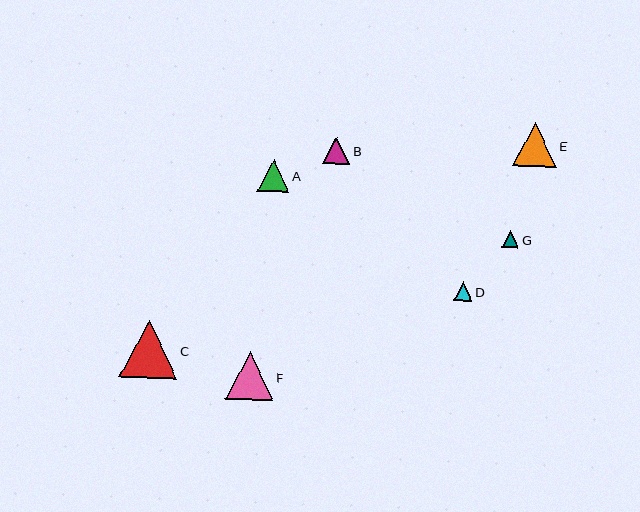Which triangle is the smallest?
Triangle G is the smallest with a size of approximately 17 pixels.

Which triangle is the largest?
Triangle C is the largest with a size of approximately 58 pixels.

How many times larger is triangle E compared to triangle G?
Triangle E is approximately 2.7 times the size of triangle G.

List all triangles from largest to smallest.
From largest to smallest: C, F, E, A, B, D, G.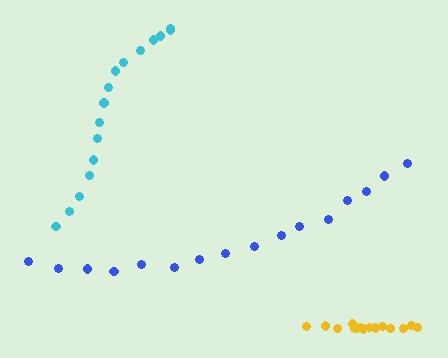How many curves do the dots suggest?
There are 3 distinct paths.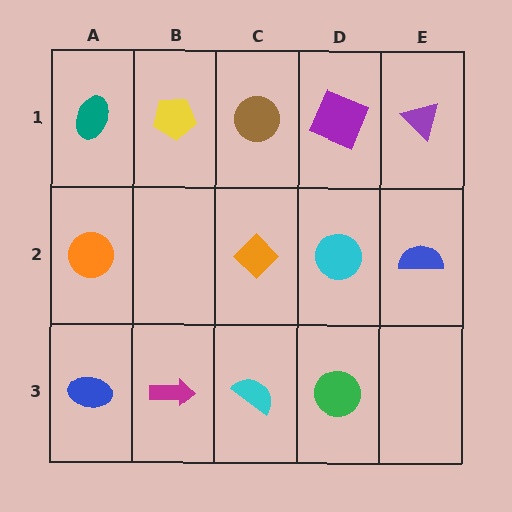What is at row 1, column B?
A yellow pentagon.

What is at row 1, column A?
A teal ellipse.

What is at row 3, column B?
A magenta arrow.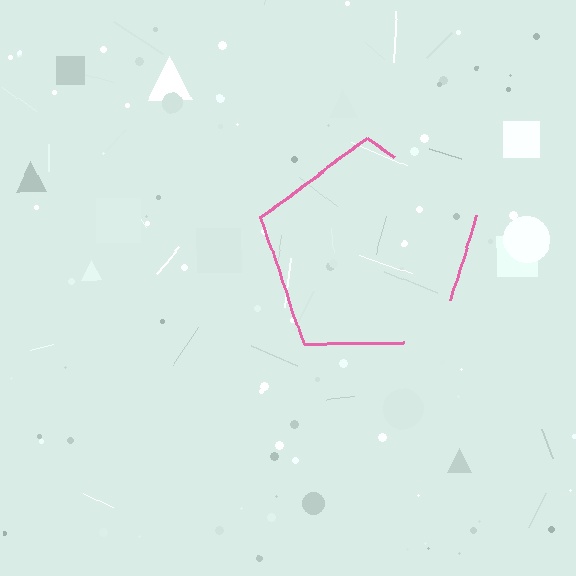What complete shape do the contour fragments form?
The contour fragments form a pentagon.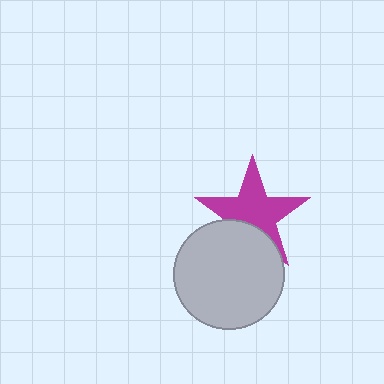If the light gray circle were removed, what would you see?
You would see the complete magenta star.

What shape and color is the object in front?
The object in front is a light gray circle.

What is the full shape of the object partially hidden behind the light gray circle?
The partially hidden object is a magenta star.